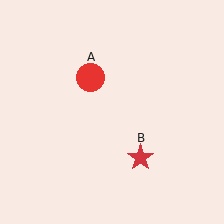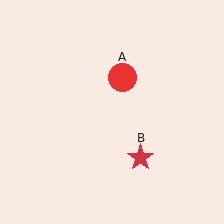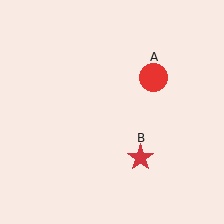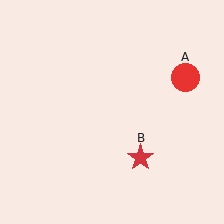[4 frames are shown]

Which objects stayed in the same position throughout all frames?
Red star (object B) remained stationary.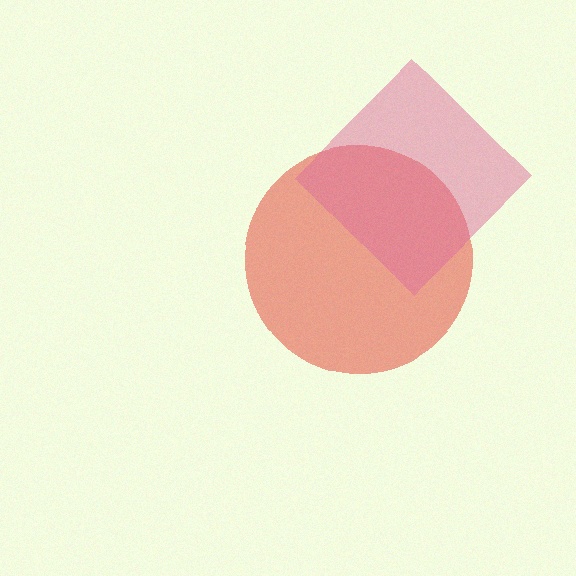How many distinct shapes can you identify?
There are 2 distinct shapes: a red circle, a pink diamond.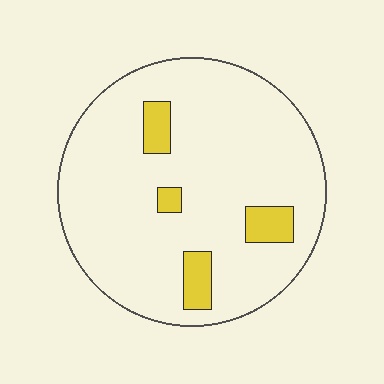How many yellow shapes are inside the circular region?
4.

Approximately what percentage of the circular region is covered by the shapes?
Approximately 10%.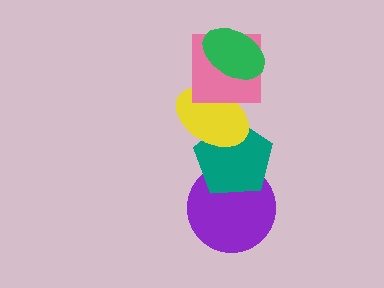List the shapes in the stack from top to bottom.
From top to bottom: the green ellipse, the pink square, the yellow ellipse, the teal pentagon, the purple circle.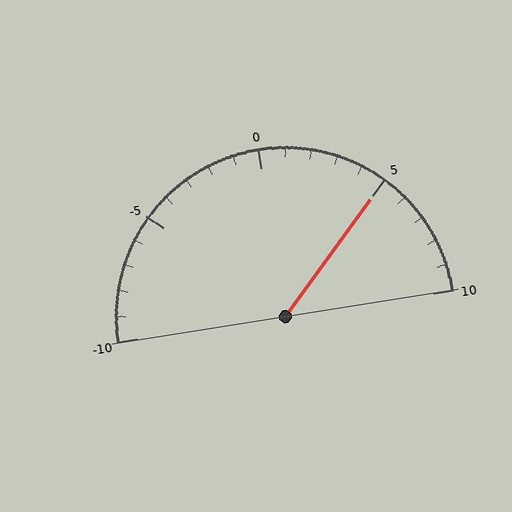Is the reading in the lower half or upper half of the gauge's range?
The reading is in the upper half of the range (-10 to 10).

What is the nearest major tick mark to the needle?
The nearest major tick mark is 5.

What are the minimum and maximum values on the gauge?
The gauge ranges from -10 to 10.